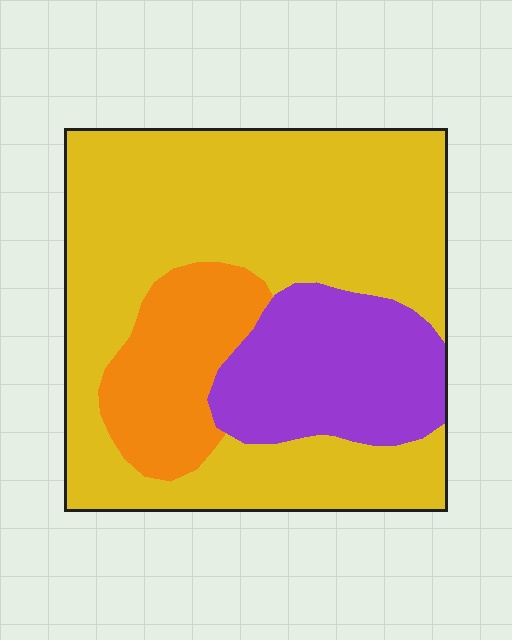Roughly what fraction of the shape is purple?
Purple takes up about one fifth (1/5) of the shape.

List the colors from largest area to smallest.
From largest to smallest: yellow, purple, orange.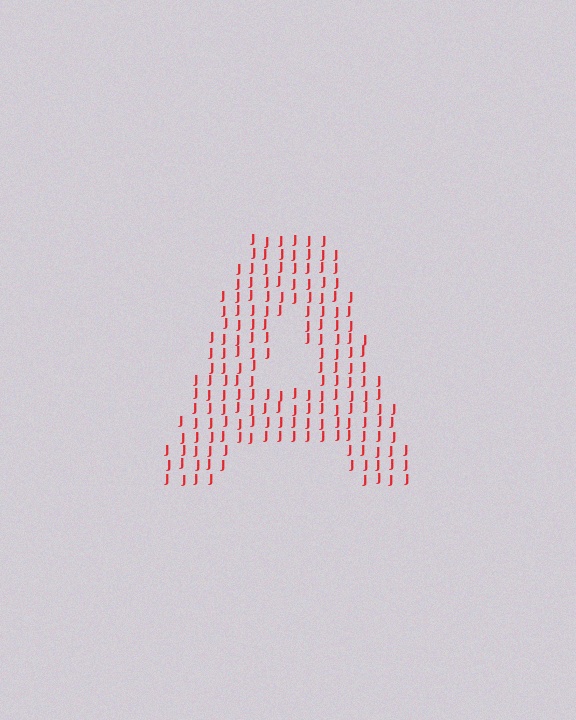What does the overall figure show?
The overall figure shows the letter A.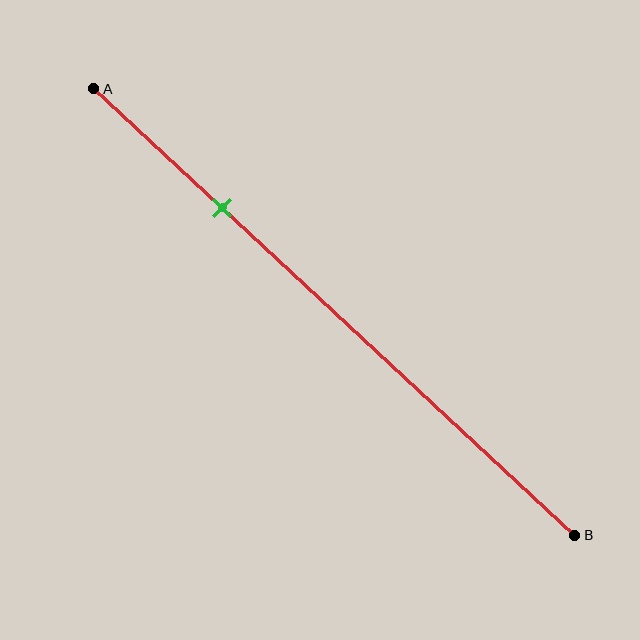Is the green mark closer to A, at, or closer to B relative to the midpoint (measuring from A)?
The green mark is closer to point A than the midpoint of segment AB.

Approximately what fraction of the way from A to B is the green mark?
The green mark is approximately 25% of the way from A to B.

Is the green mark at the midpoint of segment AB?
No, the mark is at about 25% from A, not at the 50% midpoint.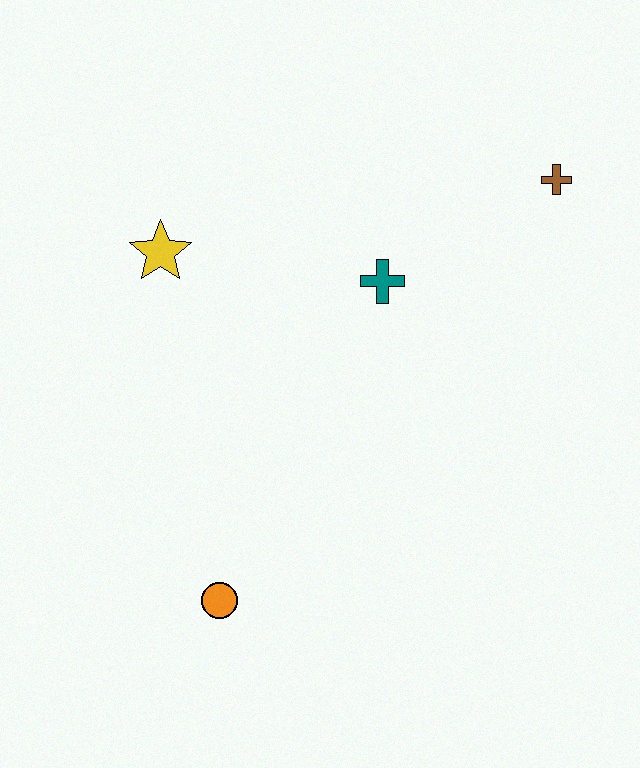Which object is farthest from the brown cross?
The orange circle is farthest from the brown cross.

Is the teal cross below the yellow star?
Yes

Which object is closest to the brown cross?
The teal cross is closest to the brown cross.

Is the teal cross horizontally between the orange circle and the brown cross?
Yes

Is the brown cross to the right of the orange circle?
Yes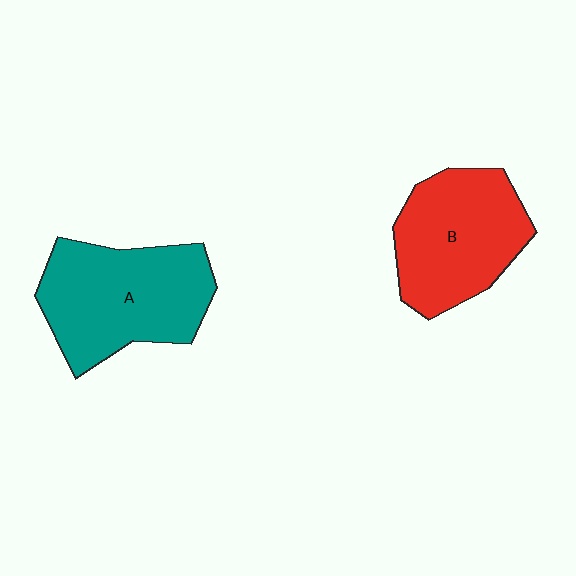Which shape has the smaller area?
Shape B (red).